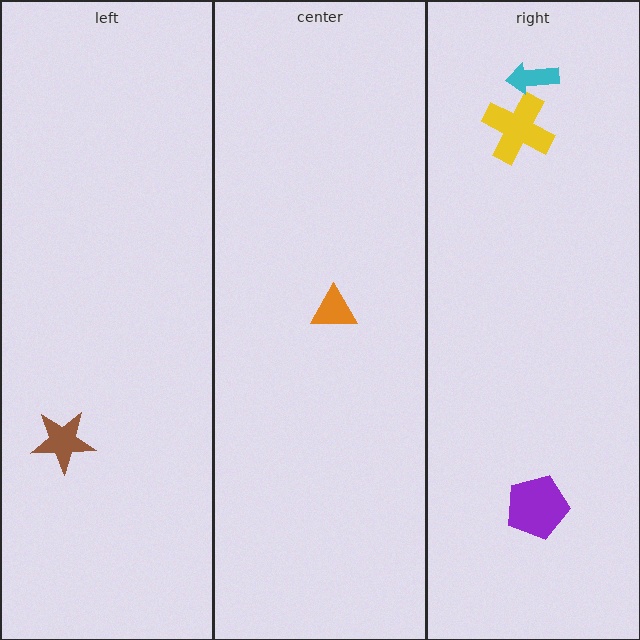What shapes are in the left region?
The brown star.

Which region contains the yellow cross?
The right region.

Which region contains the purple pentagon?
The right region.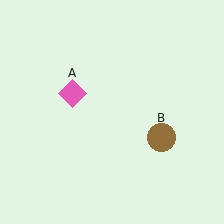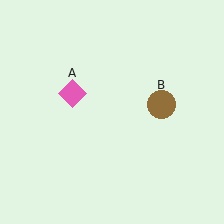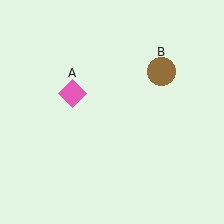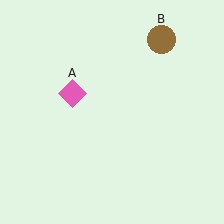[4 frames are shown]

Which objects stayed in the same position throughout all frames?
Pink diamond (object A) remained stationary.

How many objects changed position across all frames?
1 object changed position: brown circle (object B).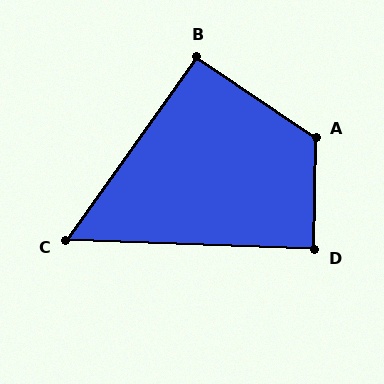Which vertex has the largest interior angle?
A, at approximately 124 degrees.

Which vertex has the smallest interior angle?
C, at approximately 56 degrees.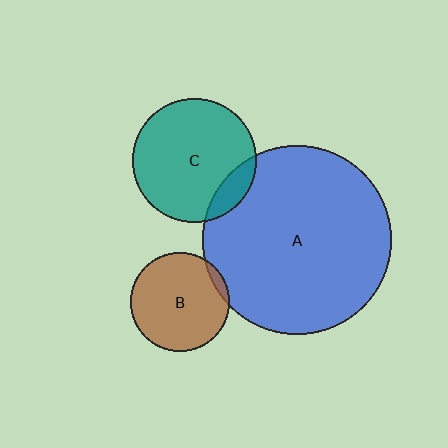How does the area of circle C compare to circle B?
Approximately 1.6 times.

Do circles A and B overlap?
Yes.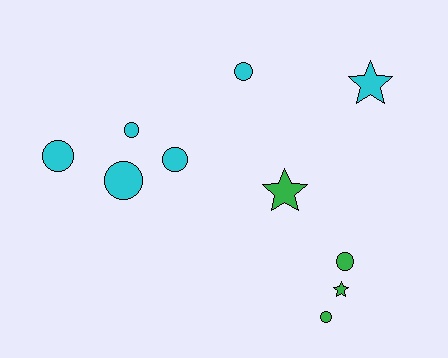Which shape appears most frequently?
Circle, with 7 objects.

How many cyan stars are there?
There is 1 cyan star.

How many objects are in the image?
There are 10 objects.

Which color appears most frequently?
Cyan, with 6 objects.